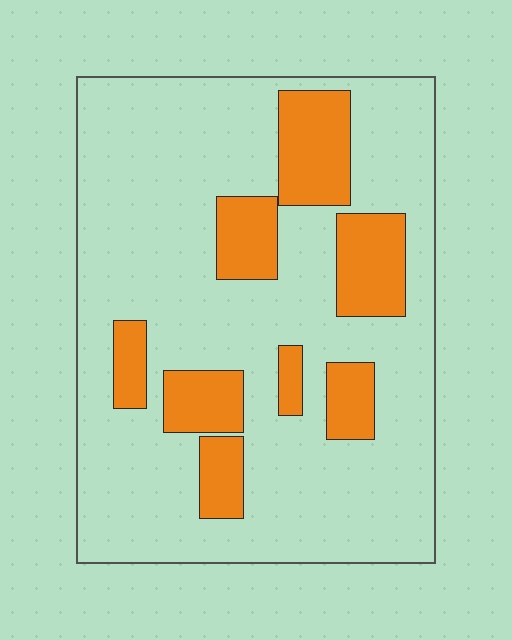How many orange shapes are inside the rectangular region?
8.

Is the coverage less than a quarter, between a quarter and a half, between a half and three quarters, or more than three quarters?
Less than a quarter.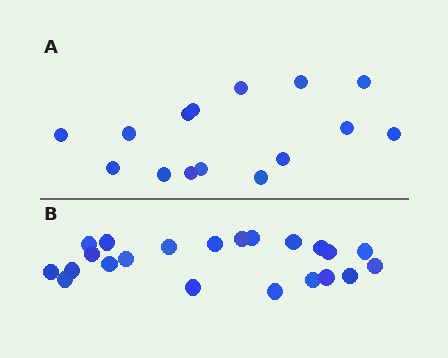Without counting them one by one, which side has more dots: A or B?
Region B (the bottom region) has more dots.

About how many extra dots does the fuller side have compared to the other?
Region B has roughly 8 or so more dots than region A.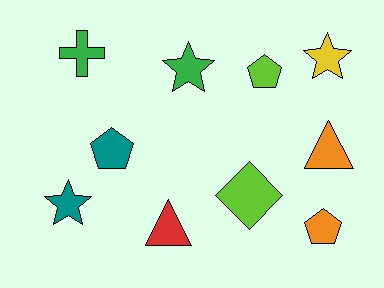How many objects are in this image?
There are 10 objects.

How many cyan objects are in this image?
There are no cyan objects.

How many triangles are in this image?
There are 2 triangles.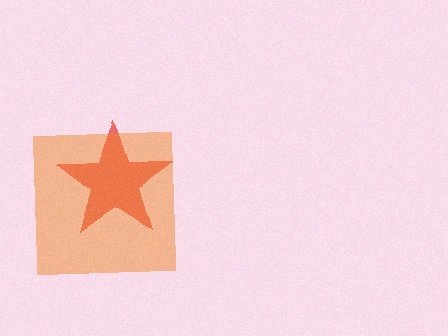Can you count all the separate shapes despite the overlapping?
Yes, there are 2 separate shapes.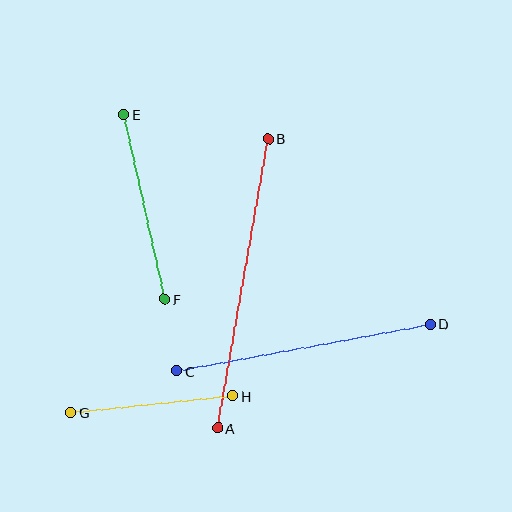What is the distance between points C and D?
The distance is approximately 257 pixels.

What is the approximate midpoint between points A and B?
The midpoint is at approximately (243, 283) pixels.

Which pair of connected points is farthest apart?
Points A and B are farthest apart.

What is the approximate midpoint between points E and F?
The midpoint is at approximately (144, 207) pixels.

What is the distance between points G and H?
The distance is approximately 163 pixels.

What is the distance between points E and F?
The distance is approximately 189 pixels.